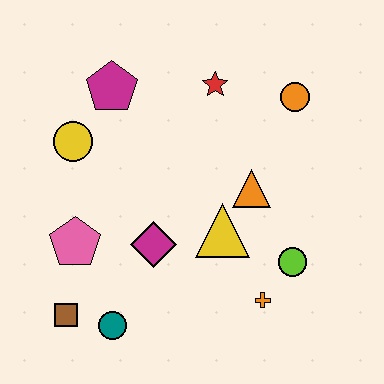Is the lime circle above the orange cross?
Yes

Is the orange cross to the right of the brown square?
Yes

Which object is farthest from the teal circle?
The orange circle is farthest from the teal circle.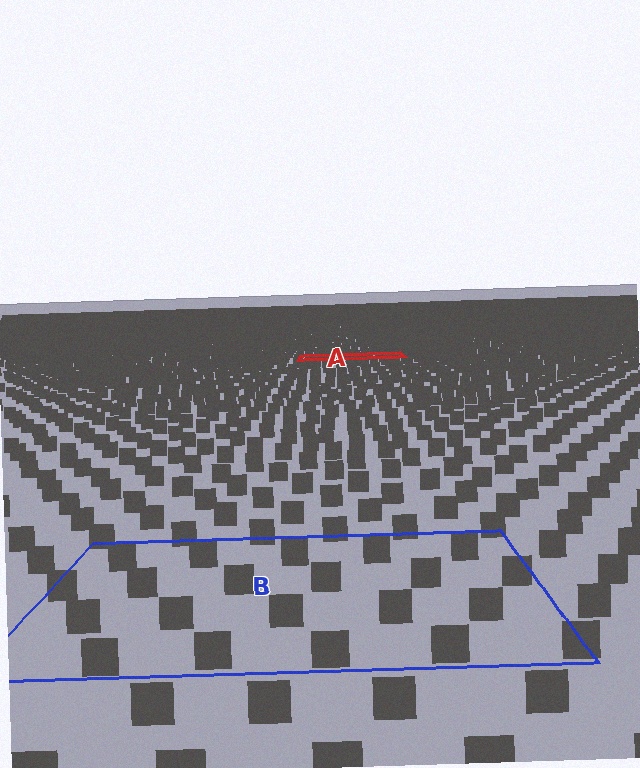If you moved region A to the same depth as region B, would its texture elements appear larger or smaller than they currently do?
They would appear larger. At a closer depth, the same texture elements are projected at a bigger on-screen size.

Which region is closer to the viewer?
Region B is closer. The texture elements there are larger and more spread out.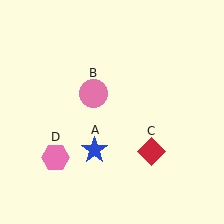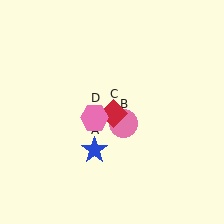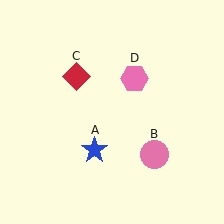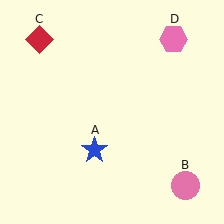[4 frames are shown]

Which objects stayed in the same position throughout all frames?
Blue star (object A) remained stationary.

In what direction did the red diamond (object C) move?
The red diamond (object C) moved up and to the left.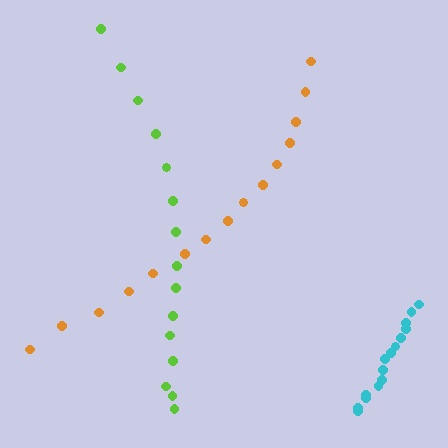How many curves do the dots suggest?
There are 3 distinct paths.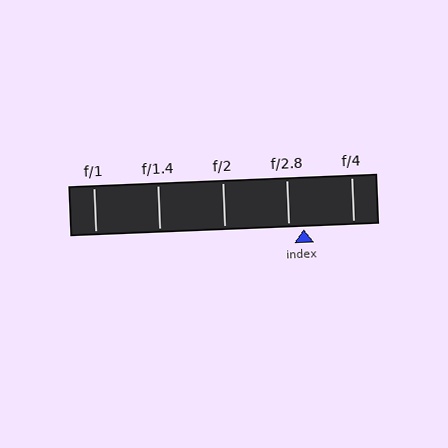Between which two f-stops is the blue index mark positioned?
The index mark is between f/2.8 and f/4.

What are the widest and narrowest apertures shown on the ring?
The widest aperture shown is f/1 and the narrowest is f/4.